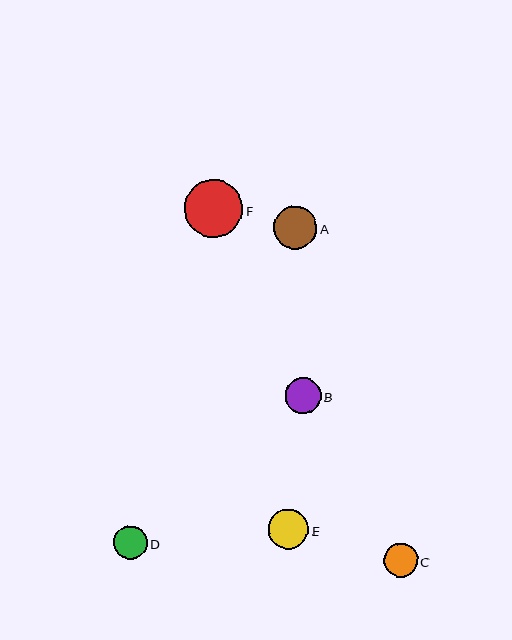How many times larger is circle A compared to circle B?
Circle A is approximately 1.2 times the size of circle B.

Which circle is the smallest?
Circle D is the smallest with a size of approximately 33 pixels.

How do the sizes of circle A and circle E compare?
Circle A and circle E are approximately the same size.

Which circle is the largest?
Circle F is the largest with a size of approximately 58 pixels.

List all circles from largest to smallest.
From largest to smallest: F, A, E, B, C, D.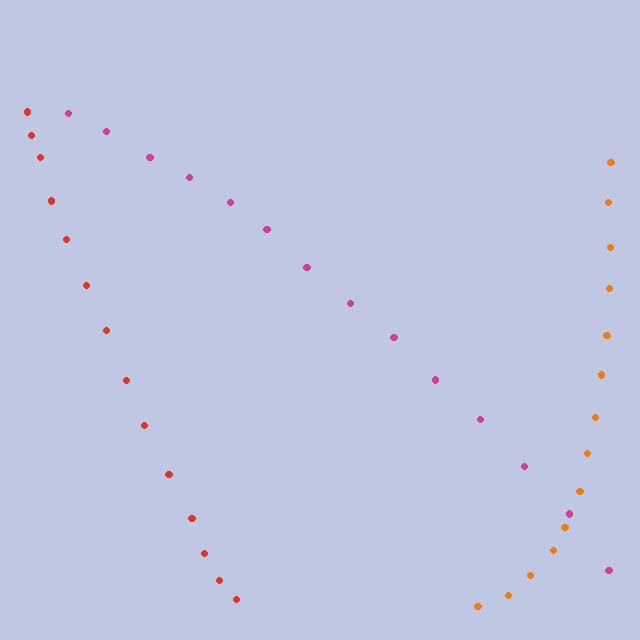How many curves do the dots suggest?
There are 3 distinct paths.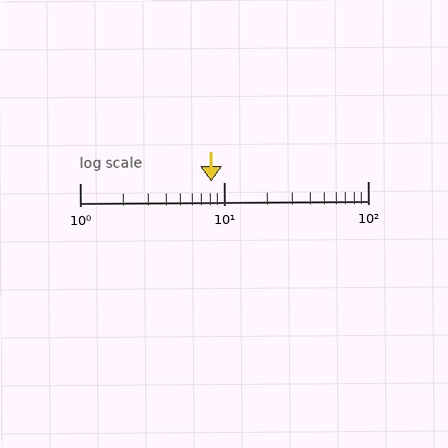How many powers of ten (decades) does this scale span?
The scale spans 2 decades, from 1 to 100.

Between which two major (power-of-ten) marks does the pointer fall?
The pointer is between 1 and 10.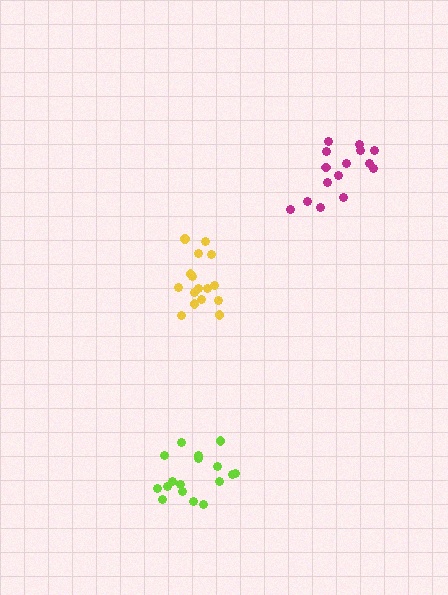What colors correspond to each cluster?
The clusters are colored: magenta, yellow, lime.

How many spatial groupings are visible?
There are 3 spatial groupings.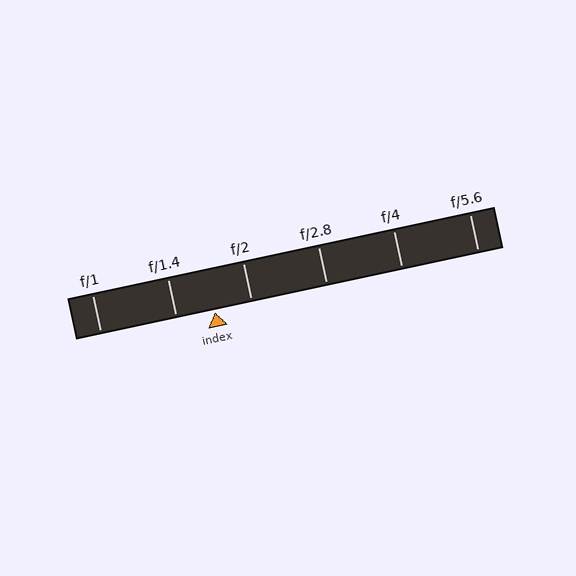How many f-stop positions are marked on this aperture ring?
There are 6 f-stop positions marked.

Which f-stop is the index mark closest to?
The index mark is closest to f/2.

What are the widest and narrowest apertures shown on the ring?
The widest aperture shown is f/1 and the narrowest is f/5.6.